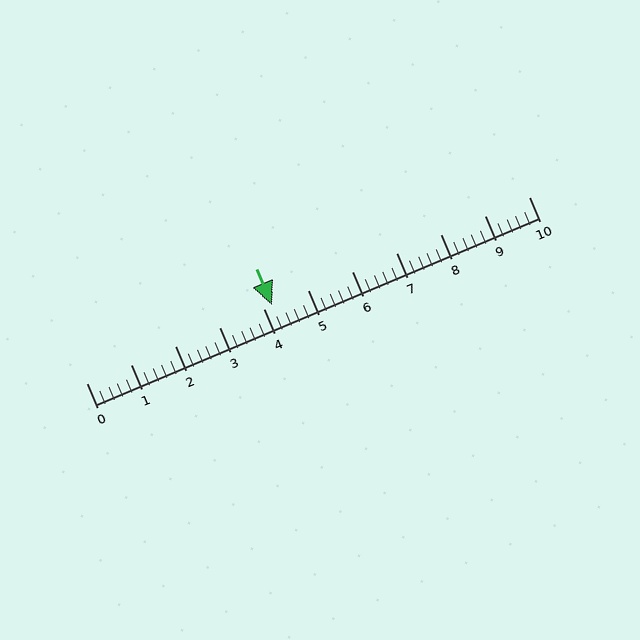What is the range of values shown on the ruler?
The ruler shows values from 0 to 10.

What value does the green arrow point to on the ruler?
The green arrow points to approximately 4.2.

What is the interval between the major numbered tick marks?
The major tick marks are spaced 1 units apart.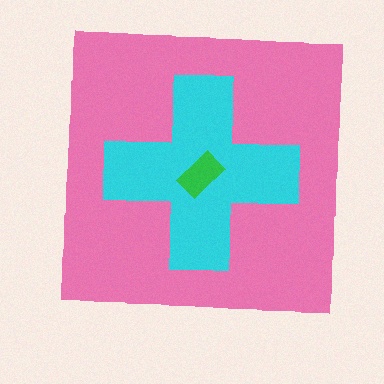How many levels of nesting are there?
3.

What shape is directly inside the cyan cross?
The green rectangle.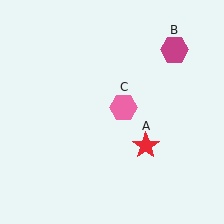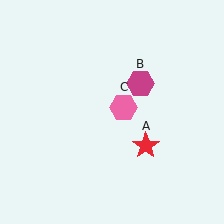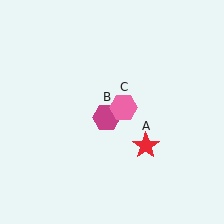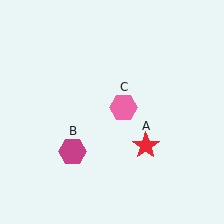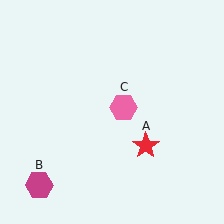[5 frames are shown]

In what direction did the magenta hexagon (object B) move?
The magenta hexagon (object B) moved down and to the left.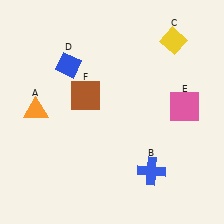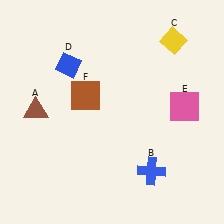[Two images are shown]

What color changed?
The triangle (A) changed from orange in Image 1 to brown in Image 2.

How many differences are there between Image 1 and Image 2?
There is 1 difference between the two images.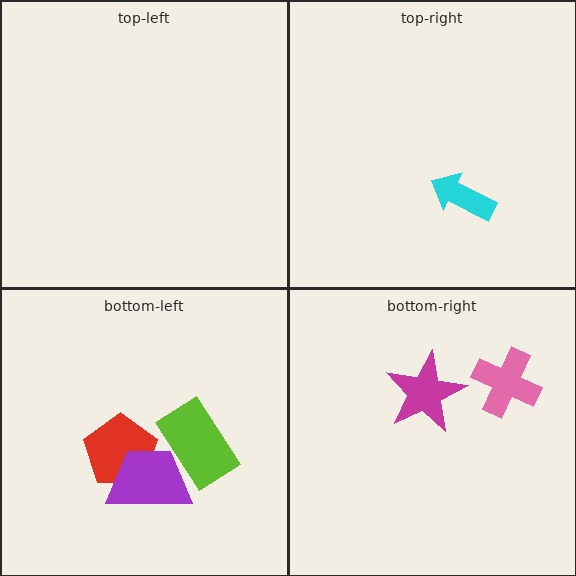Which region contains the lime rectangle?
The bottom-left region.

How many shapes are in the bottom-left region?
3.